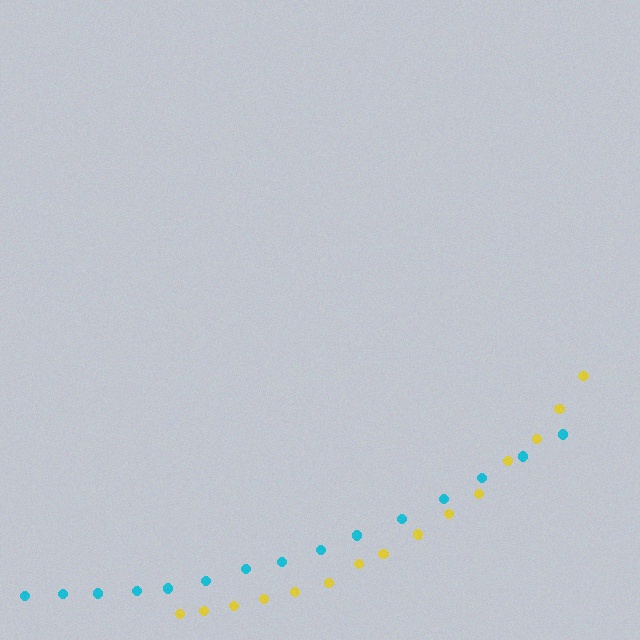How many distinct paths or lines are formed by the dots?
There are 2 distinct paths.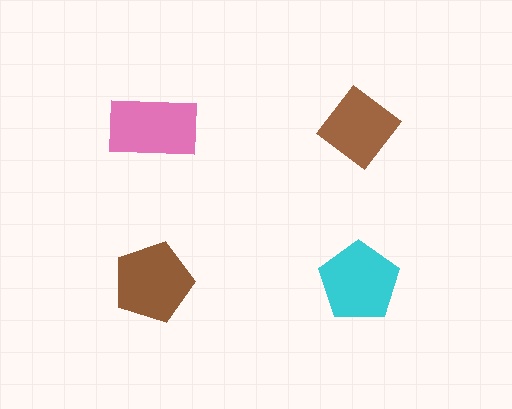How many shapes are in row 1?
2 shapes.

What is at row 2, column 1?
A brown pentagon.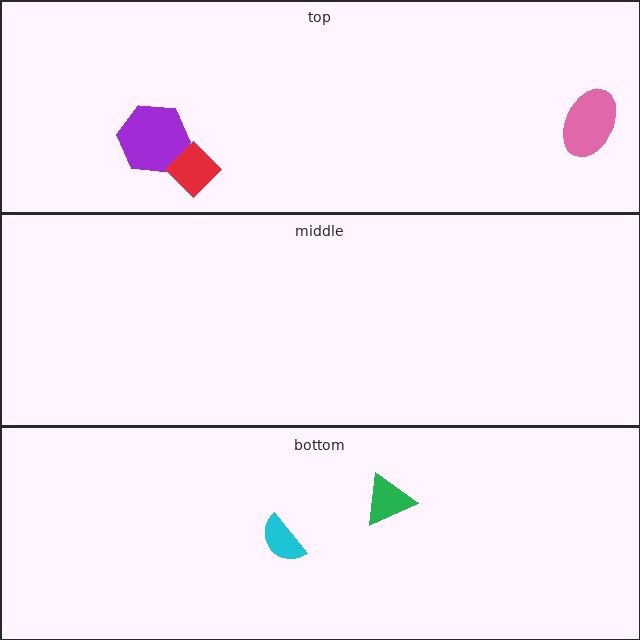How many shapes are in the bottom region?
2.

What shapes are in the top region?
The purple hexagon, the pink ellipse, the red diamond.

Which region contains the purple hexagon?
The top region.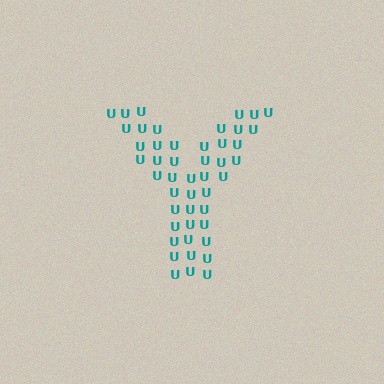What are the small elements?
The small elements are letter U's.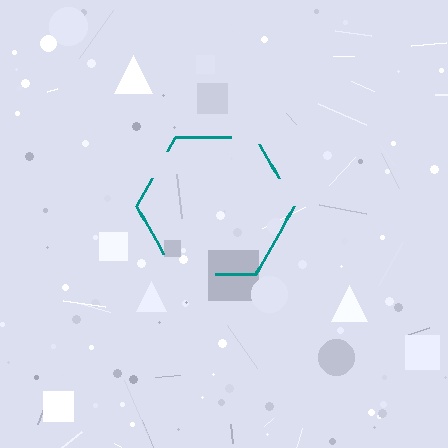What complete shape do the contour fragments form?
The contour fragments form a hexagon.